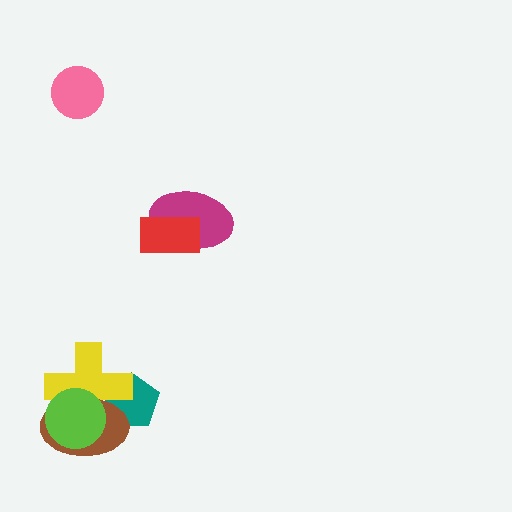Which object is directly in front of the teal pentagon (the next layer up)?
The yellow cross is directly in front of the teal pentagon.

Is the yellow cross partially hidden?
Yes, it is partially covered by another shape.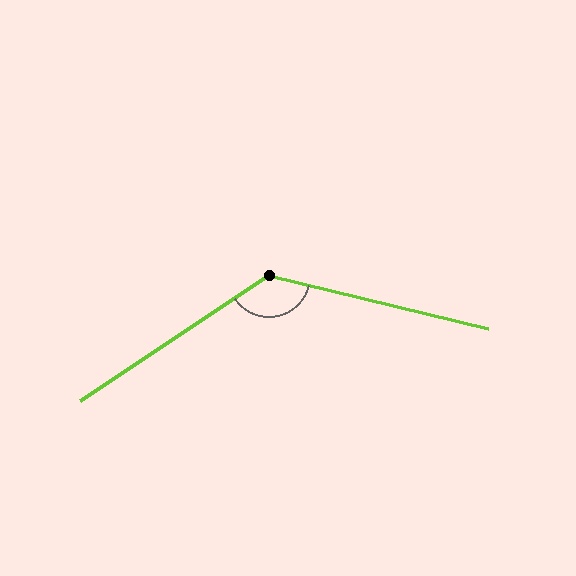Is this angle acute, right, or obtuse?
It is obtuse.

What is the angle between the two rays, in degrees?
Approximately 133 degrees.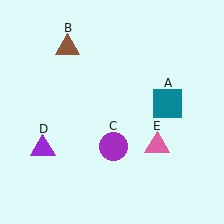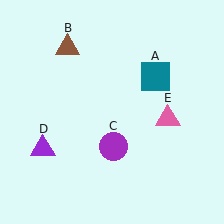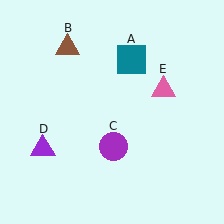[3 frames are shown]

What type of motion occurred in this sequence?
The teal square (object A), pink triangle (object E) rotated counterclockwise around the center of the scene.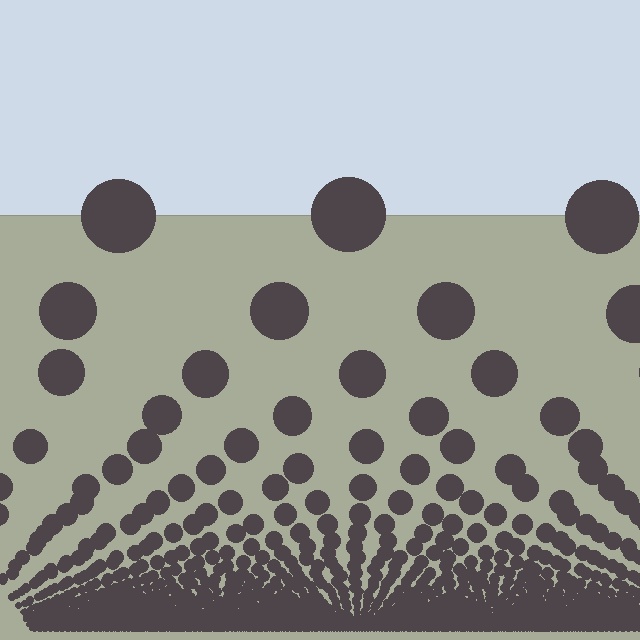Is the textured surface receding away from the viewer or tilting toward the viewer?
The surface appears to tilt toward the viewer. Texture elements get larger and sparser toward the top.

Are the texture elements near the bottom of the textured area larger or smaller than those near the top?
Smaller. The gradient is inverted — elements near the bottom are smaller and denser.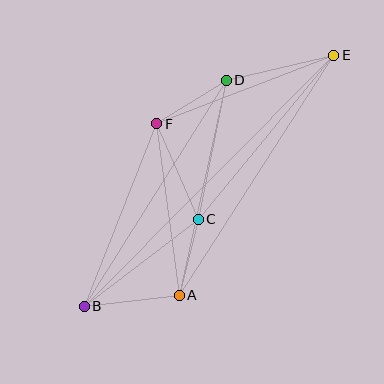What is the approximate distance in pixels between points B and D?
The distance between B and D is approximately 267 pixels.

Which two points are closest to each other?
Points A and C are closest to each other.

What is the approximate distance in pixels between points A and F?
The distance between A and F is approximately 173 pixels.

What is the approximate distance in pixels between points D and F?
The distance between D and F is approximately 82 pixels.